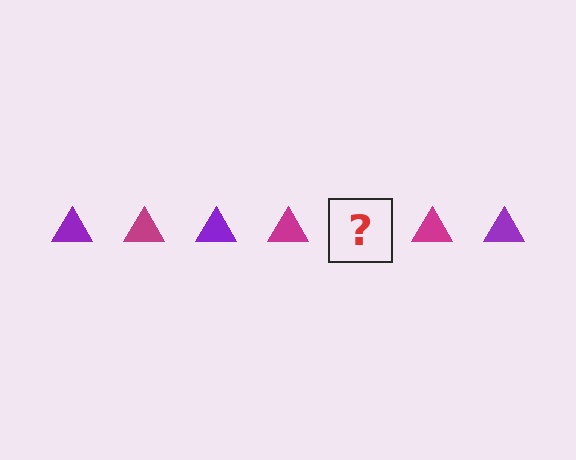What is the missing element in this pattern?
The missing element is a purple triangle.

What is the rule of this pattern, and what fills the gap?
The rule is that the pattern cycles through purple, magenta triangles. The gap should be filled with a purple triangle.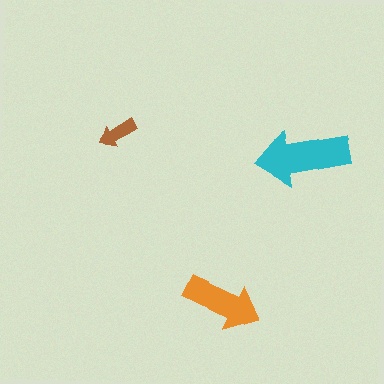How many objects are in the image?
There are 3 objects in the image.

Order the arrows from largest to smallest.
the cyan one, the orange one, the brown one.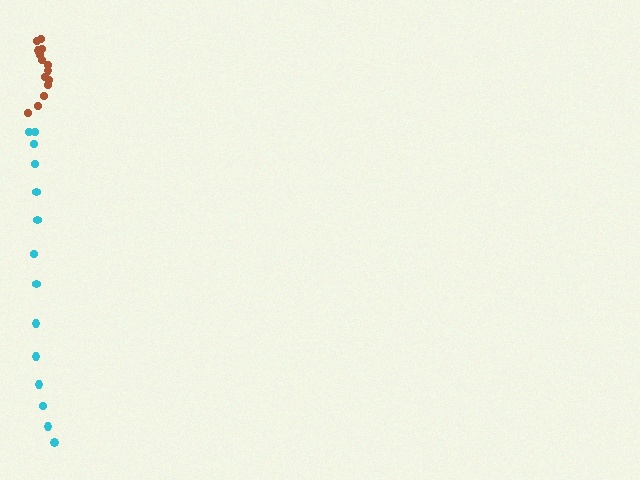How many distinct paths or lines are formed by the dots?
There are 2 distinct paths.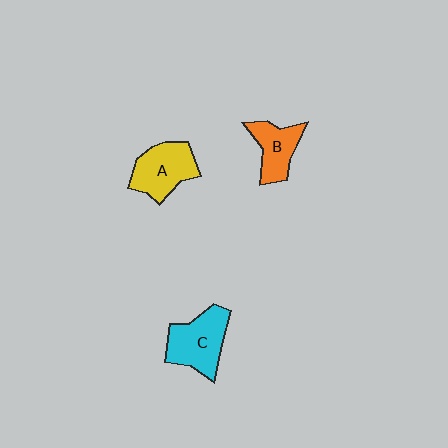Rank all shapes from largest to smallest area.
From largest to smallest: C (cyan), A (yellow), B (orange).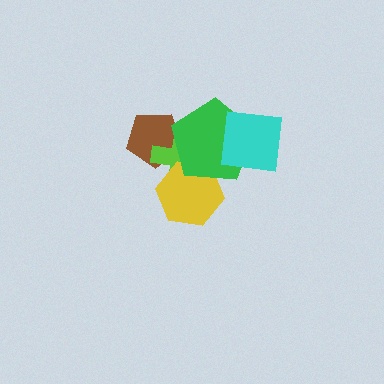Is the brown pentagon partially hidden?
Yes, it is partially covered by another shape.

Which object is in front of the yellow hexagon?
The green pentagon is in front of the yellow hexagon.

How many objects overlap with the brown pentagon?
2 objects overlap with the brown pentagon.